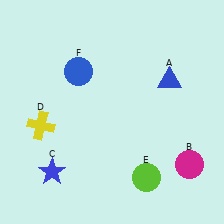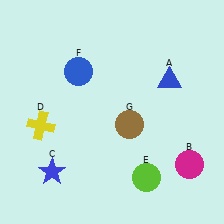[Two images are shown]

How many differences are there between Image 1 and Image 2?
There is 1 difference between the two images.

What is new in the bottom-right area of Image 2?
A brown circle (G) was added in the bottom-right area of Image 2.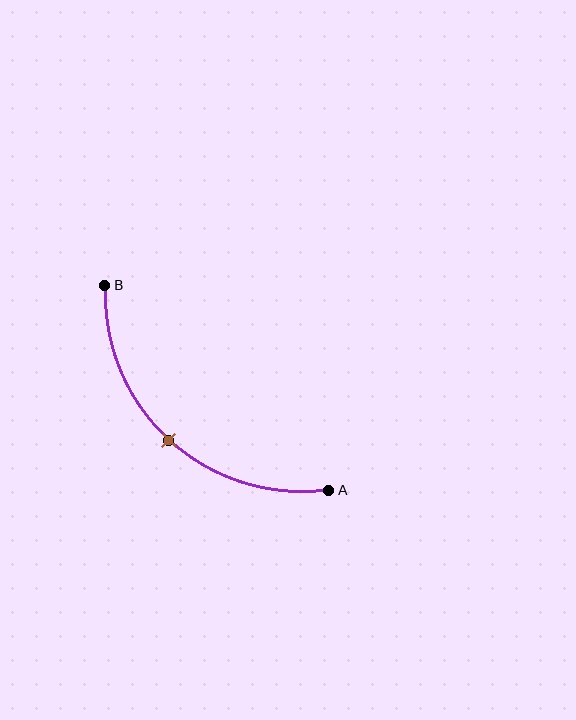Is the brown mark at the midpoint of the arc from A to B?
Yes. The brown mark lies on the arc at equal arc-length from both A and B — it is the arc midpoint.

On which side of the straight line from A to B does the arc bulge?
The arc bulges below and to the left of the straight line connecting A and B.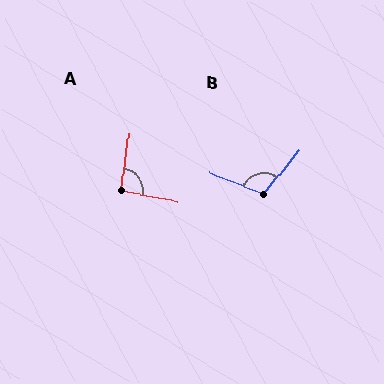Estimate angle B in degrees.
Approximately 109 degrees.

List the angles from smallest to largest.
A (94°), B (109°).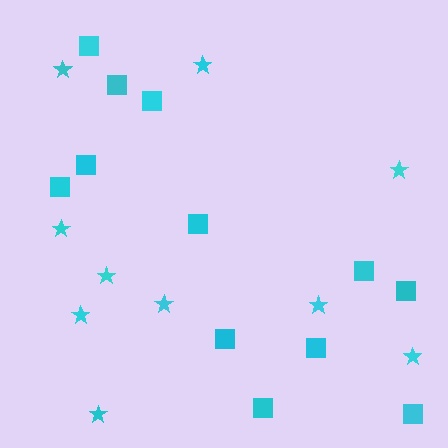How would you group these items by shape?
There are 2 groups: one group of squares (12) and one group of stars (10).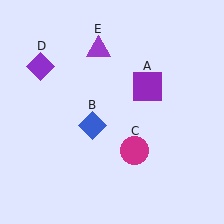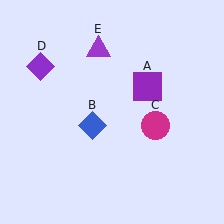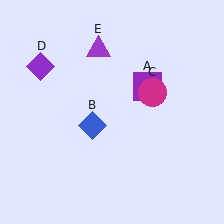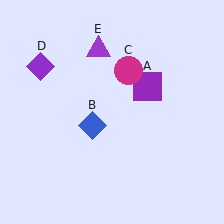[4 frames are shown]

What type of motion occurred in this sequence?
The magenta circle (object C) rotated counterclockwise around the center of the scene.